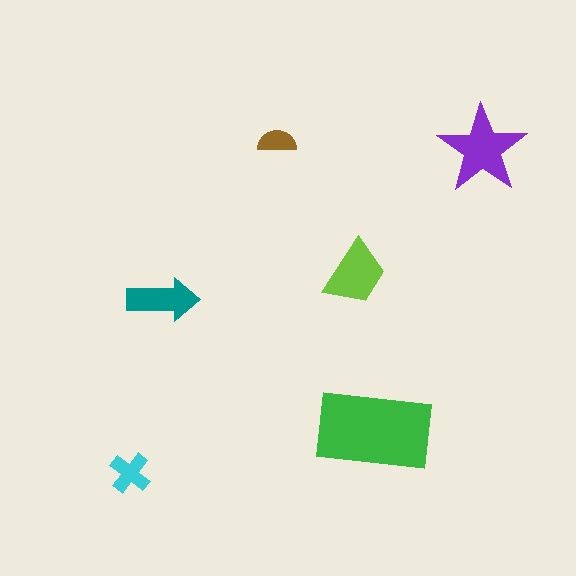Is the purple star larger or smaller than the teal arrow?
Larger.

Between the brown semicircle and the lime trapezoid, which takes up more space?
The lime trapezoid.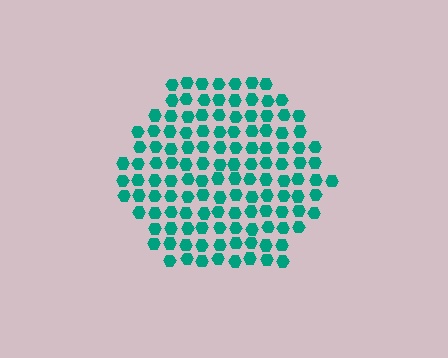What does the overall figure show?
The overall figure shows a hexagon.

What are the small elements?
The small elements are hexagons.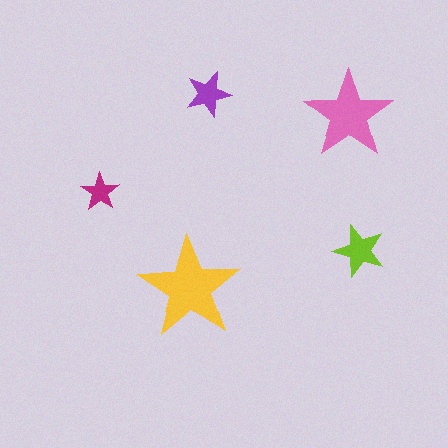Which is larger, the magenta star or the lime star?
The lime one.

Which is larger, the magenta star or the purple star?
The purple one.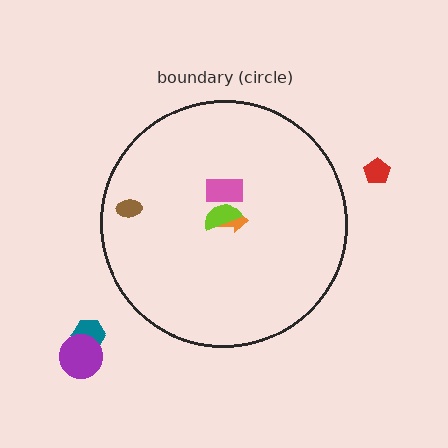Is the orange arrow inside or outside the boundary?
Inside.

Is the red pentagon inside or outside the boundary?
Outside.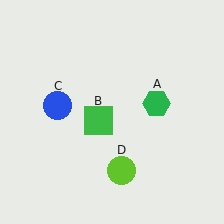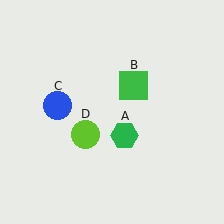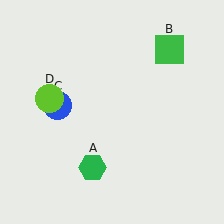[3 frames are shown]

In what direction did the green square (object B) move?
The green square (object B) moved up and to the right.